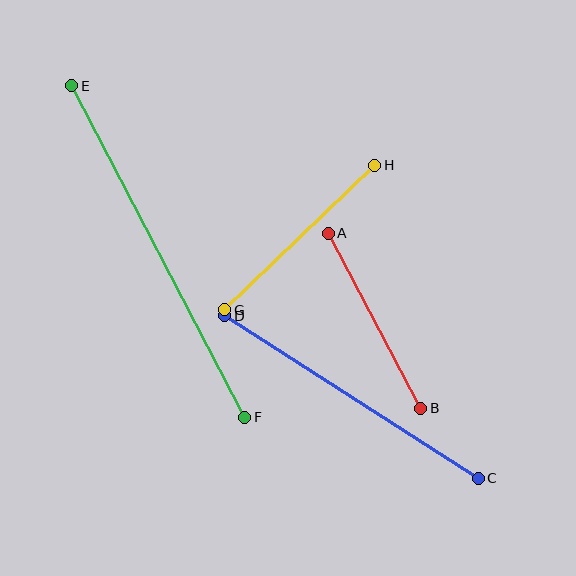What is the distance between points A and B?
The distance is approximately 198 pixels.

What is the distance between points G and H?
The distance is approximately 209 pixels.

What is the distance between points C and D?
The distance is approximately 301 pixels.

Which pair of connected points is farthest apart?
Points E and F are farthest apart.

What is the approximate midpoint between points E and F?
The midpoint is at approximately (158, 252) pixels.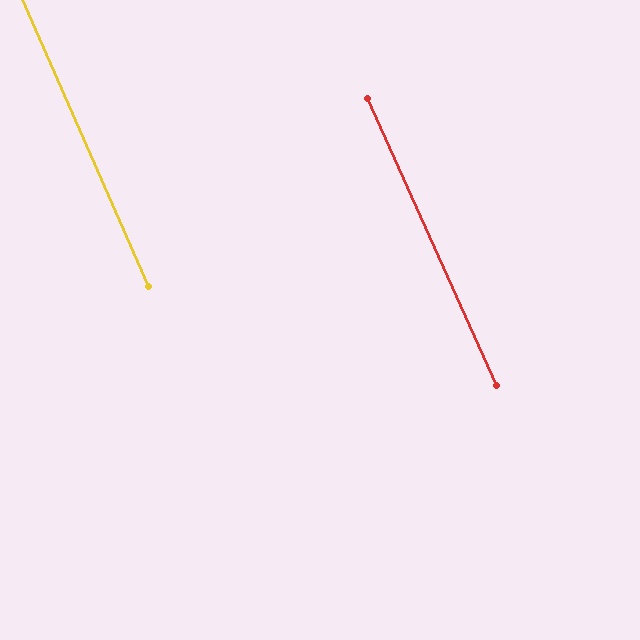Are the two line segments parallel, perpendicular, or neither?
Parallel — their directions differ by only 0.6°.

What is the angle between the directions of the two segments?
Approximately 1 degree.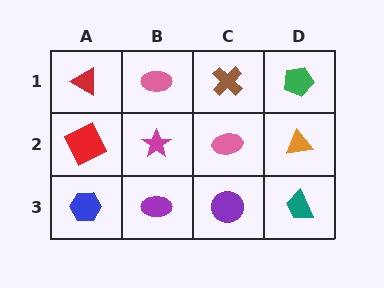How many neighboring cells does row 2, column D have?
3.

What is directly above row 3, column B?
A magenta star.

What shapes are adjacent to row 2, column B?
A pink ellipse (row 1, column B), a purple ellipse (row 3, column B), a red square (row 2, column A), a pink ellipse (row 2, column C).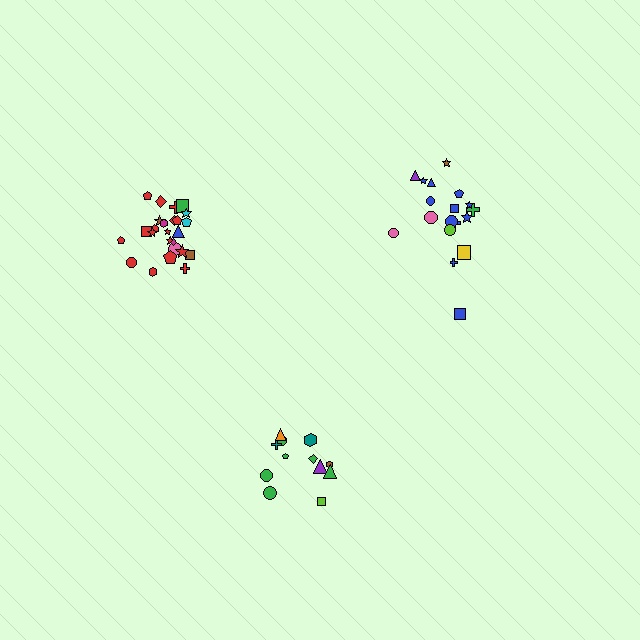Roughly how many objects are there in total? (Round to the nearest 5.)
Roughly 55 objects in total.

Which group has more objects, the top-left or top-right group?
The top-left group.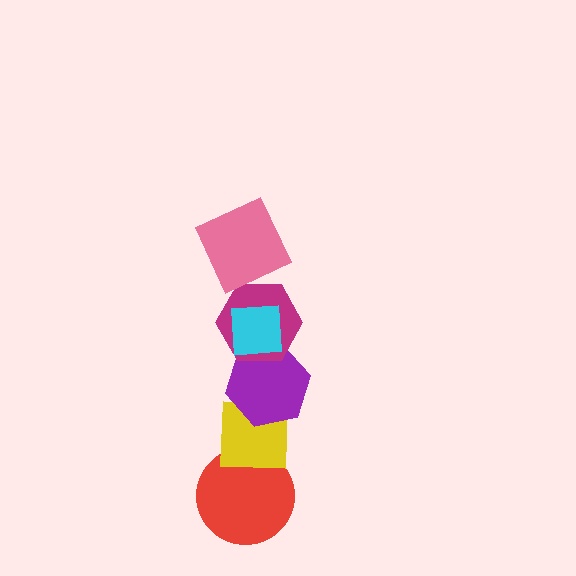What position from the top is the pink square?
The pink square is 1st from the top.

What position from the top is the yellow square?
The yellow square is 5th from the top.